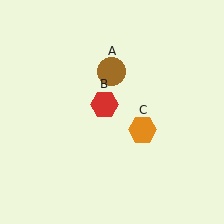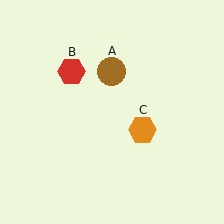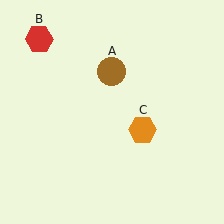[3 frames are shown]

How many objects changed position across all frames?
1 object changed position: red hexagon (object B).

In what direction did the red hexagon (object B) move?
The red hexagon (object B) moved up and to the left.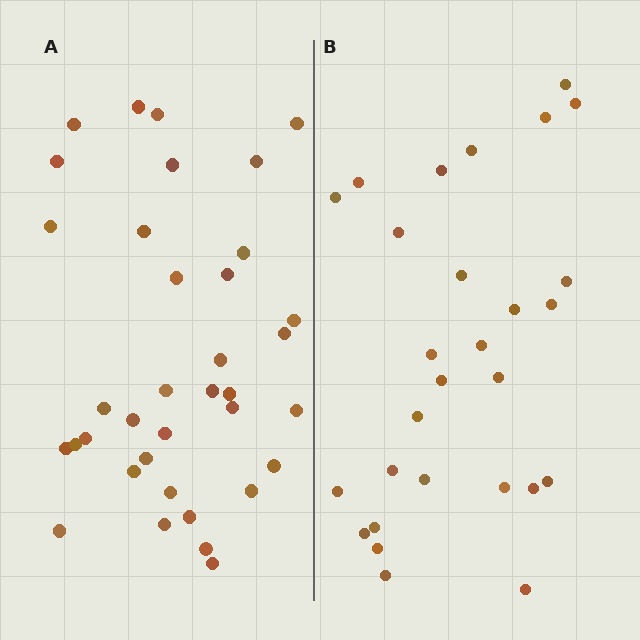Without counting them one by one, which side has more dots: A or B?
Region A (the left region) has more dots.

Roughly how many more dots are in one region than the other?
Region A has roughly 8 or so more dots than region B.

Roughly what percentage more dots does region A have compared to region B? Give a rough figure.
About 30% more.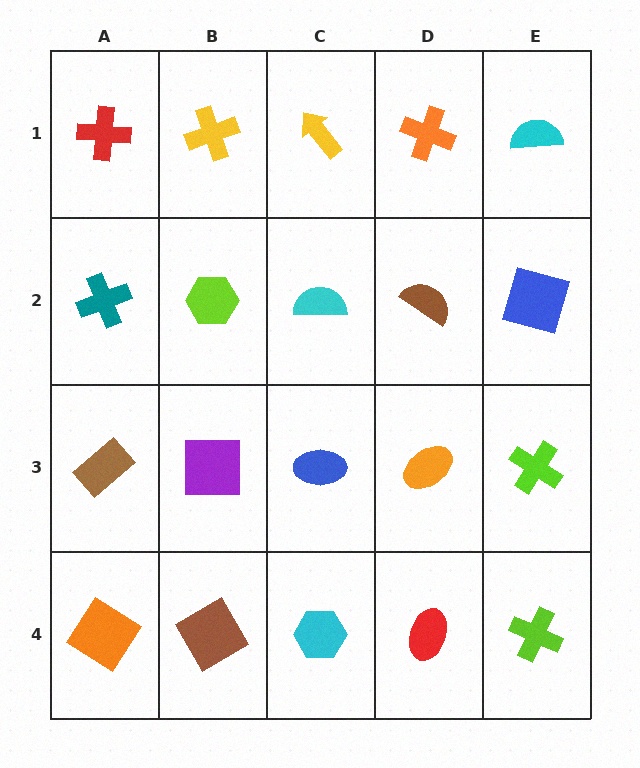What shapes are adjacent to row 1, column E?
A blue square (row 2, column E), an orange cross (row 1, column D).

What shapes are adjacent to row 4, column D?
An orange ellipse (row 3, column D), a cyan hexagon (row 4, column C), a lime cross (row 4, column E).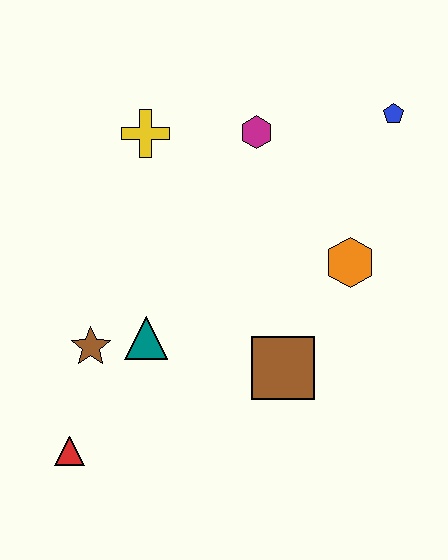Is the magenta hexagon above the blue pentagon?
No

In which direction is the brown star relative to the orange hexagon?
The brown star is to the left of the orange hexagon.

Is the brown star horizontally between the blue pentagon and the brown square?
No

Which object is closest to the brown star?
The teal triangle is closest to the brown star.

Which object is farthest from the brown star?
The blue pentagon is farthest from the brown star.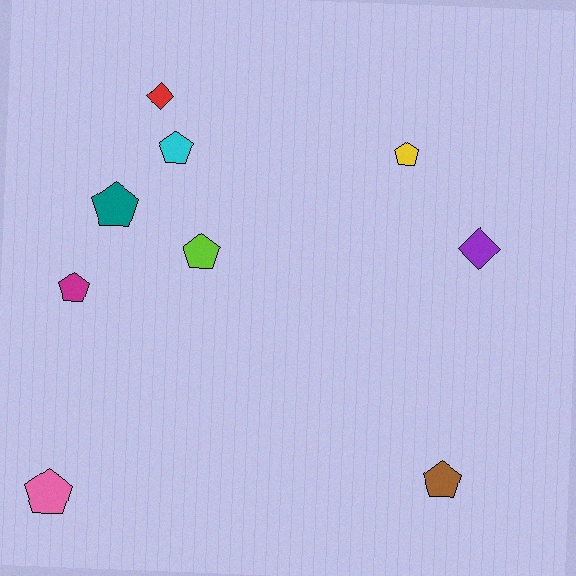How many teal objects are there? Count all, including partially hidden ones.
There is 1 teal object.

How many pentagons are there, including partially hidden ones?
There are 7 pentagons.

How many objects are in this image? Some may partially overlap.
There are 9 objects.